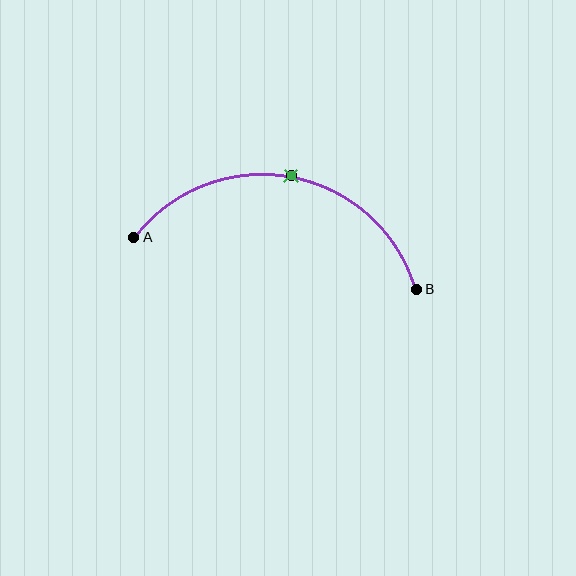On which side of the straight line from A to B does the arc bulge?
The arc bulges above the straight line connecting A and B.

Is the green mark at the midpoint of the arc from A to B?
Yes. The green mark lies on the arc at equal arc-length from both A and B — it is the arc midpoint.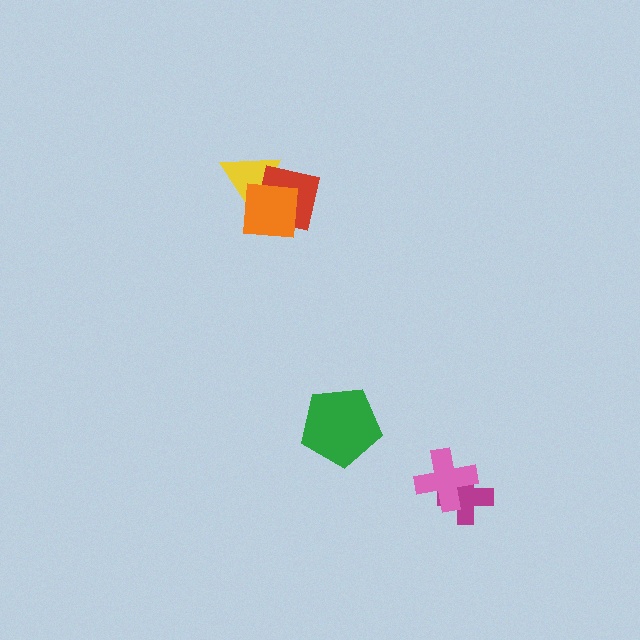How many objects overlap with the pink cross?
1 object overlaps with the pink cross.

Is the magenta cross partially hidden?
Yes, it is partially covered by another shape.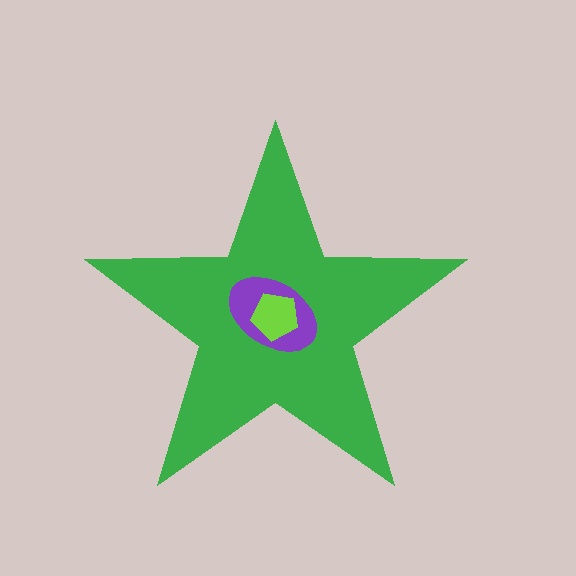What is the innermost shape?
The lime pentagon.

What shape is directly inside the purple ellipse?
The lime pentagon.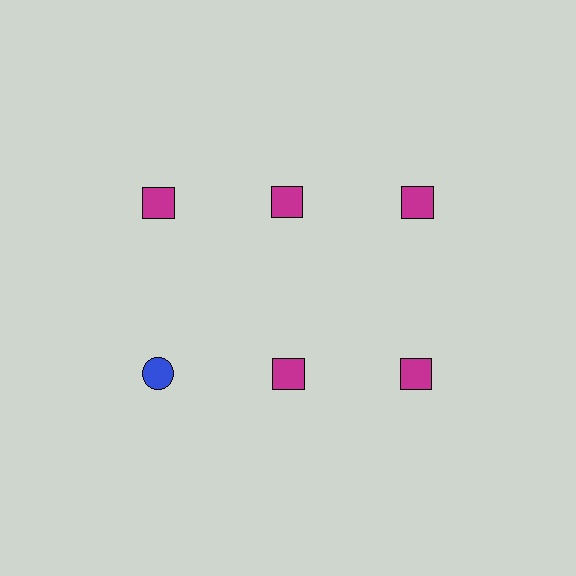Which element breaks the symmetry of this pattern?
The blue circle in the second row, leftmost column breaks the symmetry. All other shapes are magenta squares.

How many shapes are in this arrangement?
There are 6 shapes arranged in a grid pattern.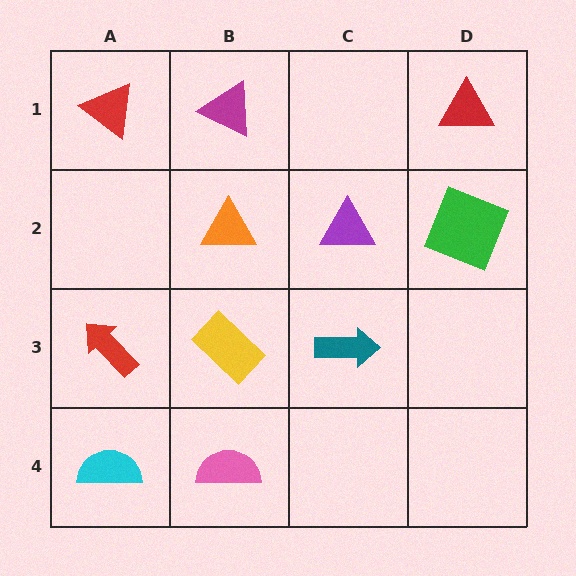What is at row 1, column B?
A magenta triangle.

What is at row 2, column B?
An orange triangle.